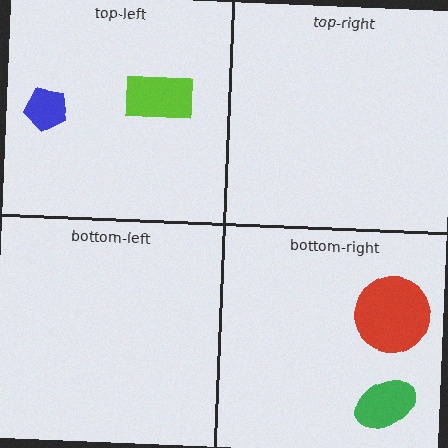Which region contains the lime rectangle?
The top-left region.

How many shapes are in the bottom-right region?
2.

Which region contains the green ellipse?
The bottom-right region.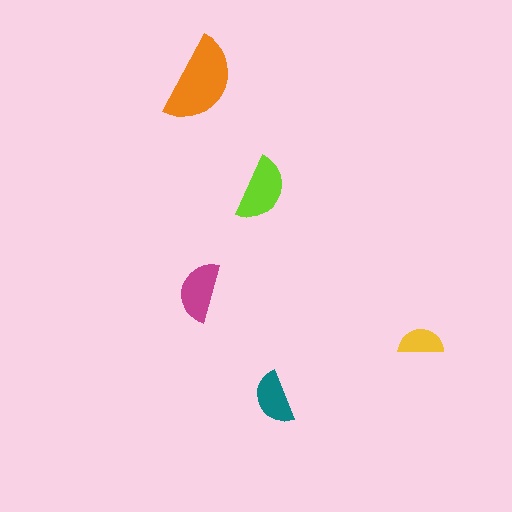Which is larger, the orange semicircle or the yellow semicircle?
The orange one.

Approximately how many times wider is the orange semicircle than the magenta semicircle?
About 1.5 times wider.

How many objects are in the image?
There are 5 objects in the image.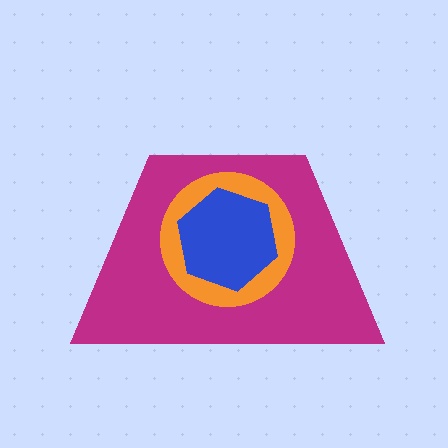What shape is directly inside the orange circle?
The blue hexagon.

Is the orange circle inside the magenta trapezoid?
Yes.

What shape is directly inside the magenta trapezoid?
The orange circle.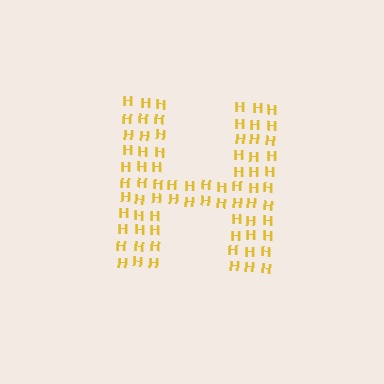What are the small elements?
The small elements are letter H's.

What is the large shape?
The large shape is the letter H.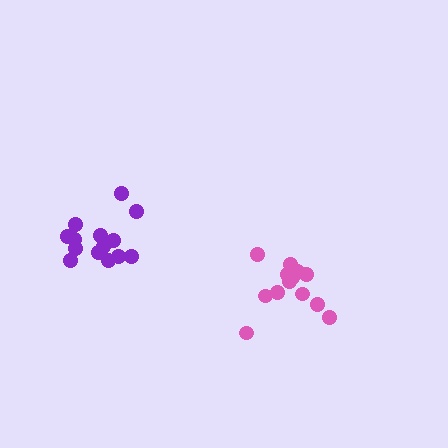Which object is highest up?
The purple cluster is topmost.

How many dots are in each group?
Group 1: 14 dots, Group 2: 13 dots (27 total).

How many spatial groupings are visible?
There are 2 spatial groupings.